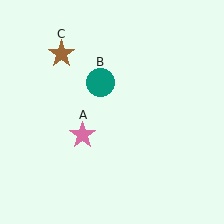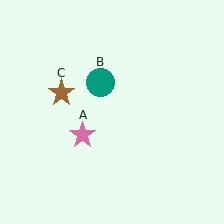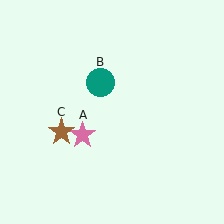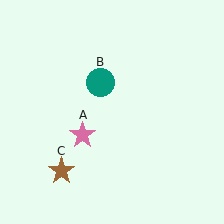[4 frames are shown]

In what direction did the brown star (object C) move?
The brown star (object C) moved down.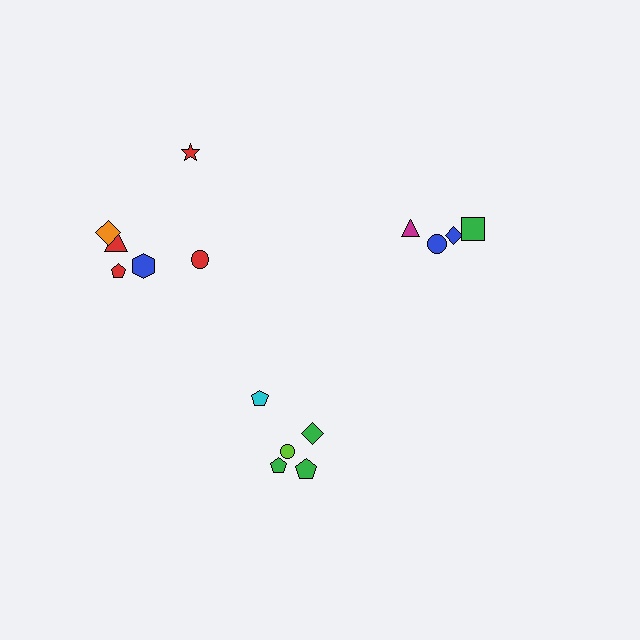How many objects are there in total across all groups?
There are 15 objects.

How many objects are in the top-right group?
There are 4 objects.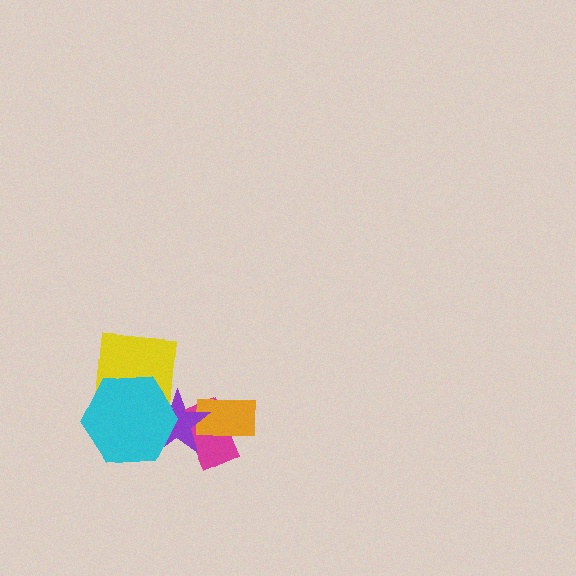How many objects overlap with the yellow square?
1 object overlaps with the yellow square.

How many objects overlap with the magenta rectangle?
2 objects overlap with the magenta rectangle.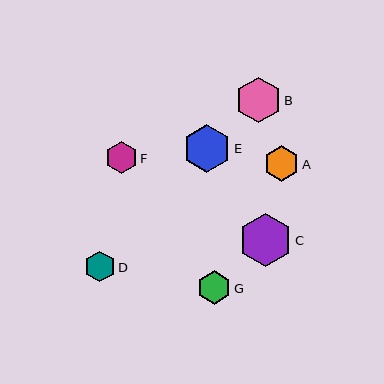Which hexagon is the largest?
Hexagon C is the largest with a size of approximately 53 pixels.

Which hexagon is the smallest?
Hexagon D is the smallest with a size of approximately 31 pixels.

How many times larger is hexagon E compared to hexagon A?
Hexagon E is approximately 1.4 times the size of hexagon A.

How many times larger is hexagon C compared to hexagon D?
Hexagon C is approximately 1.7 times the size of hexagon D.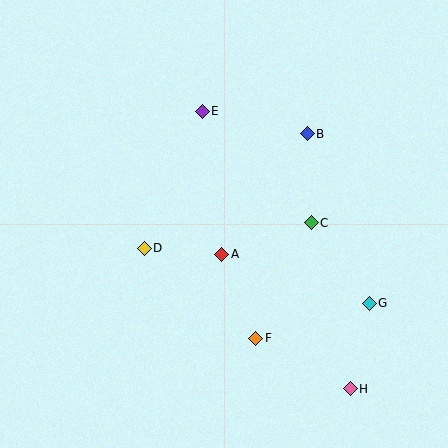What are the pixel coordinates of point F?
Point F is at (256, 338).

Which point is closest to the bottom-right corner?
Point H is closest to the bottom-right corner.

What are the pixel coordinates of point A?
Point A is at (222, 254).